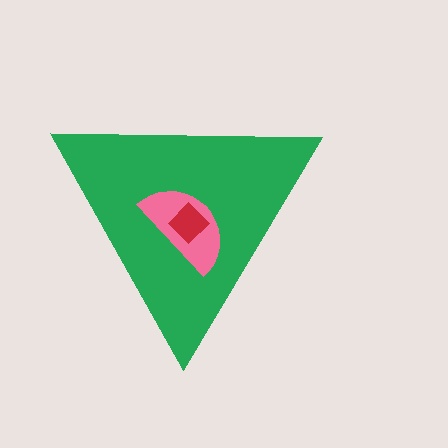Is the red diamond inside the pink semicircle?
Yes.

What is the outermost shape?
The green triangle.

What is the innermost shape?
The red diamond.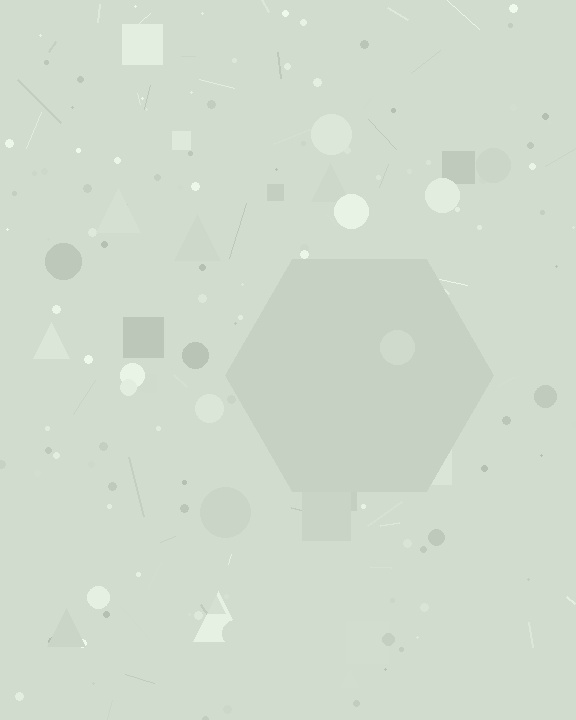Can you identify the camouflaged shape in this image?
The camouflaged shape is a hexagon.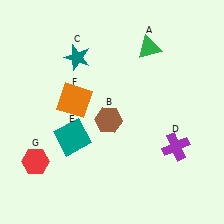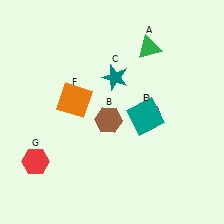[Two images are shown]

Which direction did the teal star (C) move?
The teal star (C) moved right.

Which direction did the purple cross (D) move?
The purple cross (D) moved up.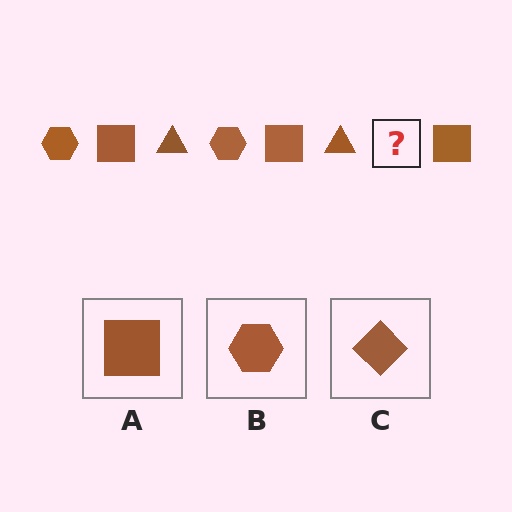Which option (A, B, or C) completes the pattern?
B.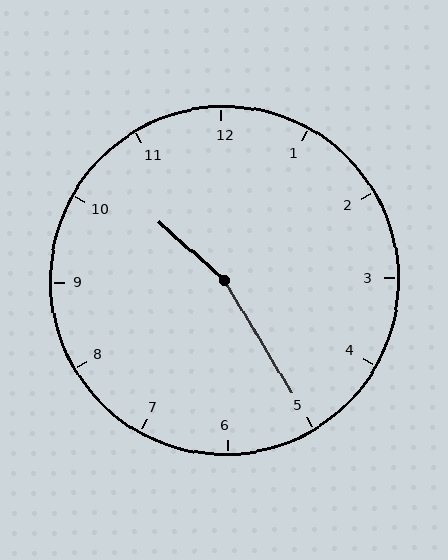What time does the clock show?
10:25.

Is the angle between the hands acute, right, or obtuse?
It is obtuse.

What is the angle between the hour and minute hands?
Approximately 162 degrees.